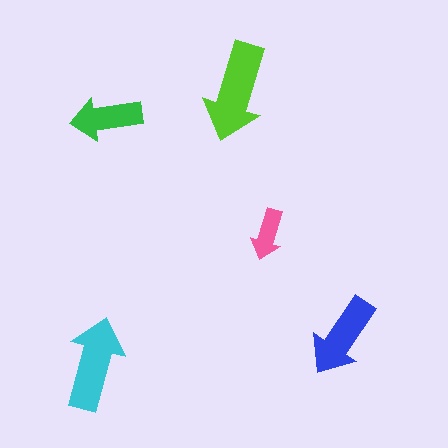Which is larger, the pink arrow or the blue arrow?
The blue one.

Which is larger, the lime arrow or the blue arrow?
The lime one.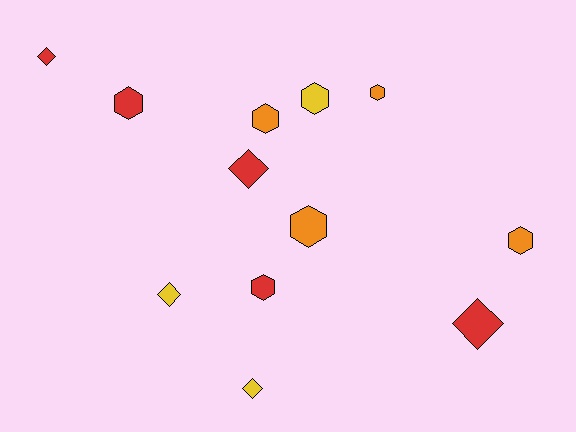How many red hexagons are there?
There are 2 red hexagons.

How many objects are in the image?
There are 12 objects.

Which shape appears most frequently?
Hexagon, with 7 objects.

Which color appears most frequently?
Red, with 5 objects.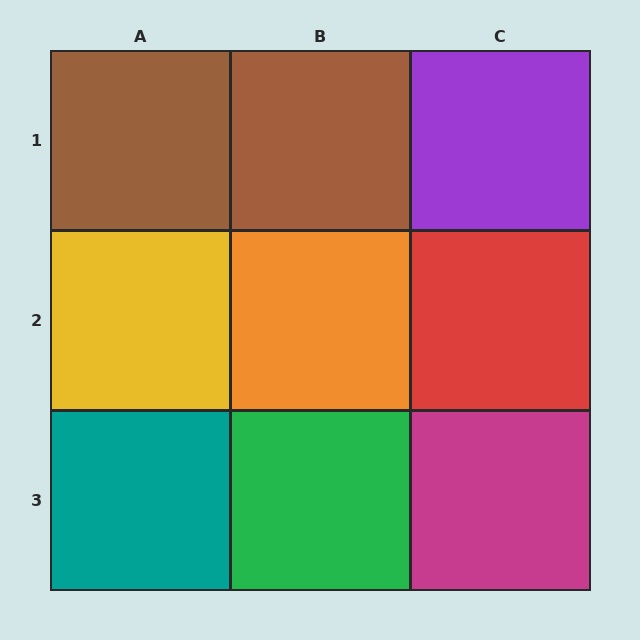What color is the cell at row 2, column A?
Yellow.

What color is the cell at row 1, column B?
Brown.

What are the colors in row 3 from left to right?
Teal, green, magenta.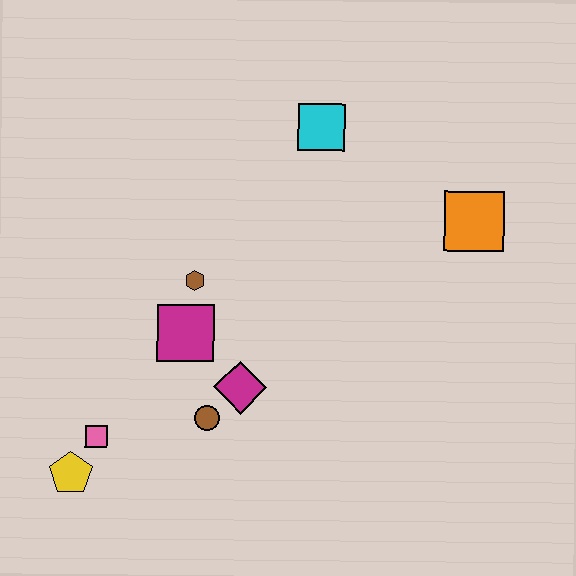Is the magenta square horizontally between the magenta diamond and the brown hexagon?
No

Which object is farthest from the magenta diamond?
The orange square is farthest from the magenta diamond.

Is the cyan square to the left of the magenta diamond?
No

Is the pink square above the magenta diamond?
No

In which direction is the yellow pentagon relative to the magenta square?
The yellow pentagon is below the magenta square.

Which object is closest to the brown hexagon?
The magenta square is closest to the brown hexagon.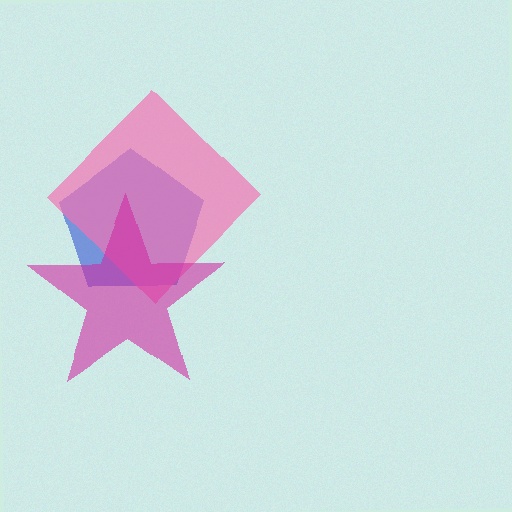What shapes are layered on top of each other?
The layered shapes are: a blue pentagon, a pink diamond, a magenta star.